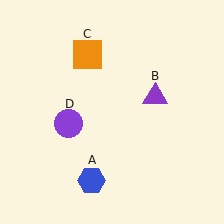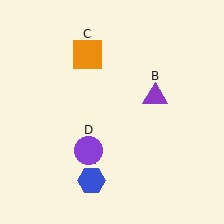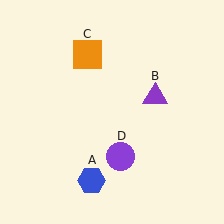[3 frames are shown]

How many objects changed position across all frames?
1 object changed position: purple circle (object D).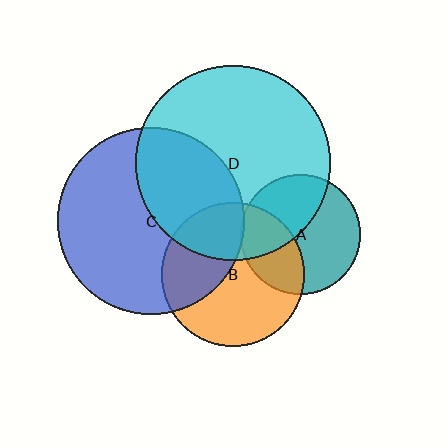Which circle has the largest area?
Circle D (cyan).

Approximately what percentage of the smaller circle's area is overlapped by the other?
Approximately 5%.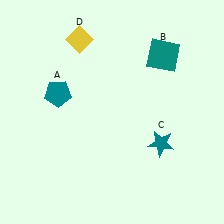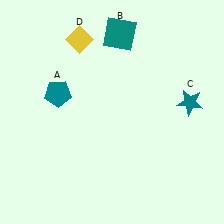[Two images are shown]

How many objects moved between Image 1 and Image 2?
2 objects moved between the two images.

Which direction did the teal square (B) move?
The teal square (B) moved left.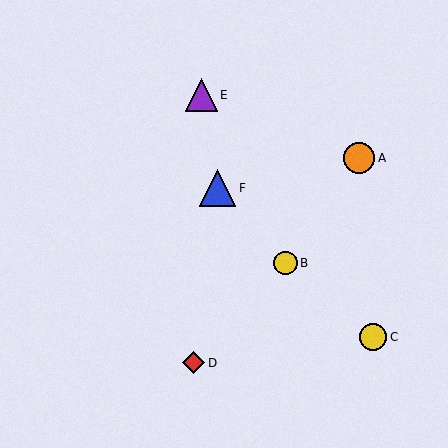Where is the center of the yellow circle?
The center of the yellow circle is at (373, 337).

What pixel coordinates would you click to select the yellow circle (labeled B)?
Click at (286, 263) to select the yellow circle B.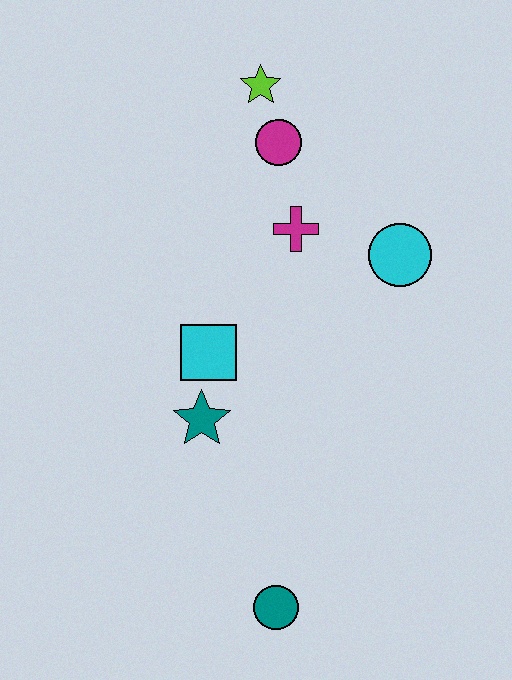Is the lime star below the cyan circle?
No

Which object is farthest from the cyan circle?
The teal circle is farthest from the cyan circle.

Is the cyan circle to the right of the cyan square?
Yes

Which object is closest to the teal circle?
The teal star is closest to the teal circle.